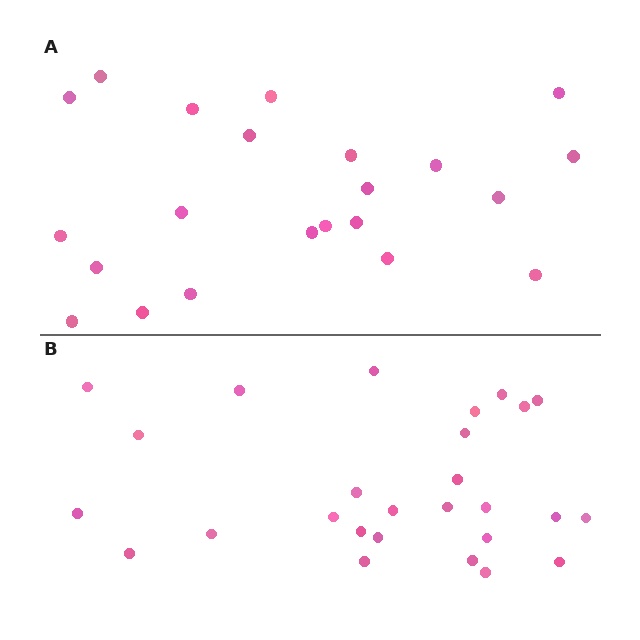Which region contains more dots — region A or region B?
Region B (the bottom region) has more dots.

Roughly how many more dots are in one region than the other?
Region B has about 5 more dots than region A.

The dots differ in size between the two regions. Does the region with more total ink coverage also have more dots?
No. Region A has more total ink coverage because its dots are larger, but region B actually contains more individual dots. Total area can be misleading — the number of items is what matters here.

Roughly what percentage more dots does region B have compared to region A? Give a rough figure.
About 25% more.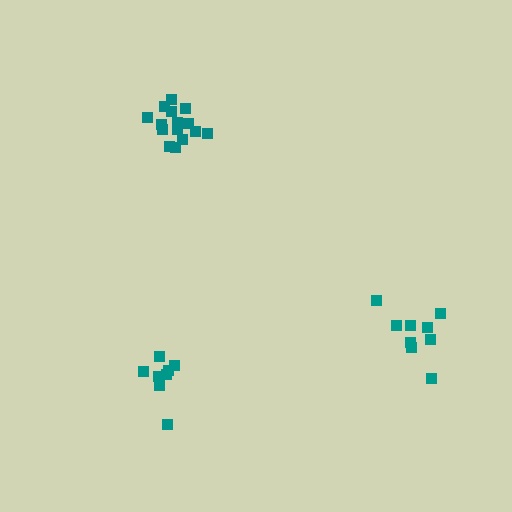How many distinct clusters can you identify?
There are 3 distinct clusters.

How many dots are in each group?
Group 1: 9 dots, Group 2: 15 dots, Group 3: 9 dots (33 total).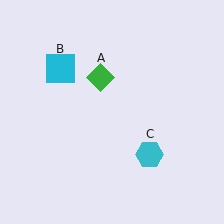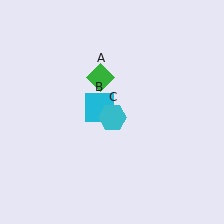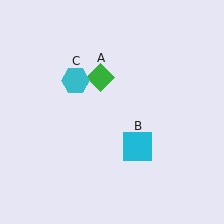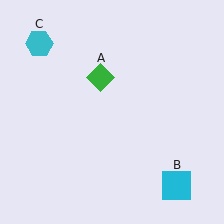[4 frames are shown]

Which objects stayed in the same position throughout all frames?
Green diamond (object A) remained stationary.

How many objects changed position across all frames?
2 objects changed position: cyan square (object B), cyan hexagon (object C).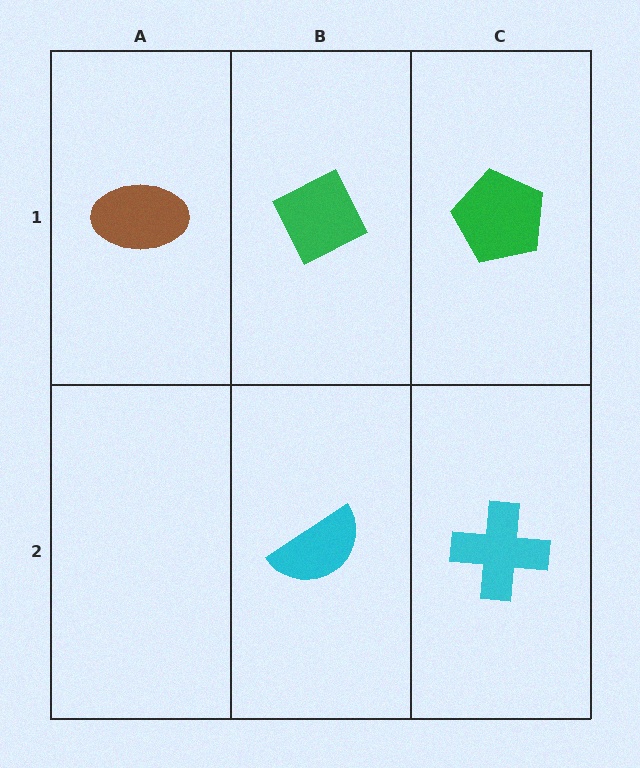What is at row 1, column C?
A green pentagon.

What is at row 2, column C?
A cyan cross.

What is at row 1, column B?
A green diamond.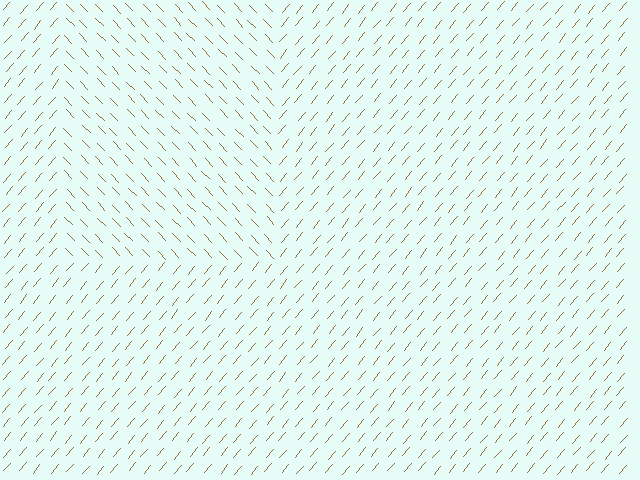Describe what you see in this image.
The image is filled with small brown line segments. A rectangle region in the image has lines oriented differently from the surrounding lines, creating a visible texture boundary.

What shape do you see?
I see a rectangle.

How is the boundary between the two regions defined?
The boundary is defined purely by a change in line orientation (approximately 84 degrees difference). All lines are the same color and thickness.